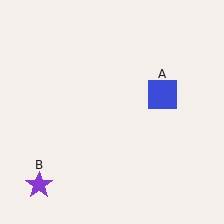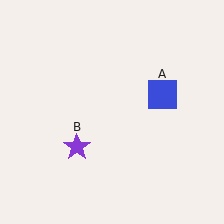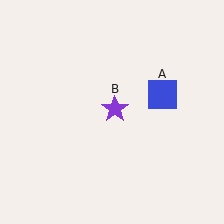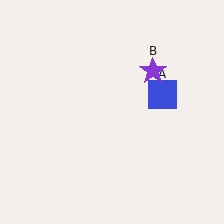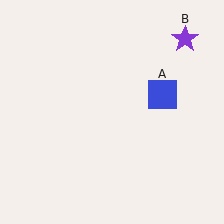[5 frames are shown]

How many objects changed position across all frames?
1 object changed position: purple star (object B).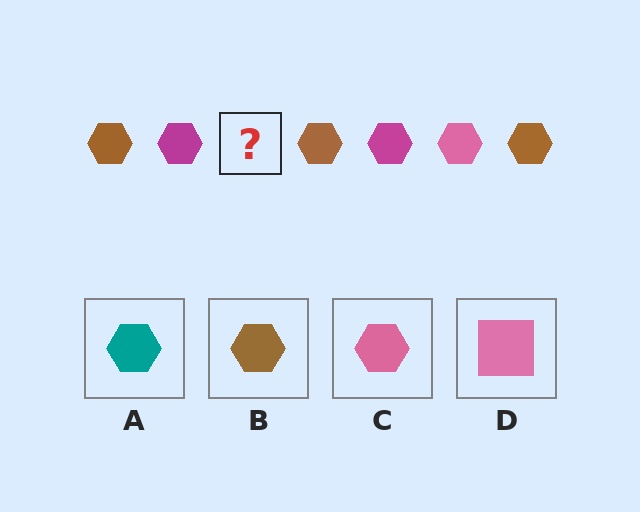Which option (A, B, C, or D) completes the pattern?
C.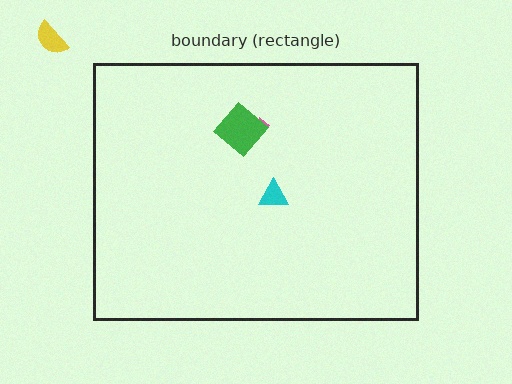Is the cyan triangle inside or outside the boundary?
Inside.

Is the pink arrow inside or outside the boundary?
Inside.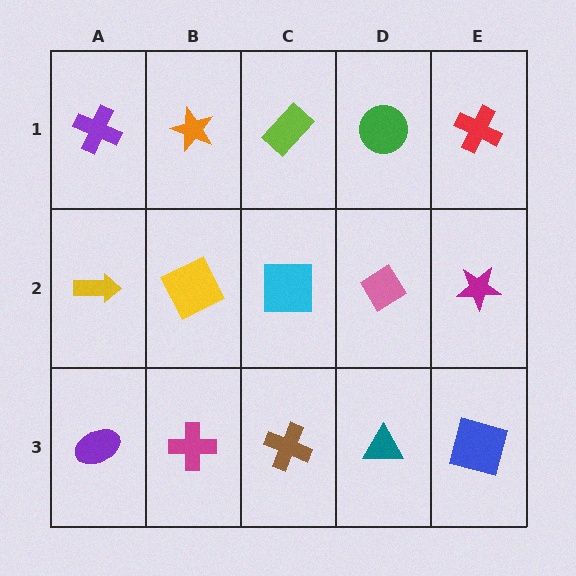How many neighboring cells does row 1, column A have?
2.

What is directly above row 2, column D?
A green circle.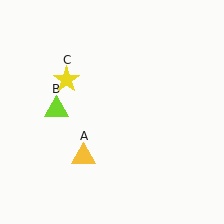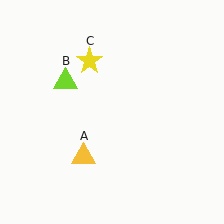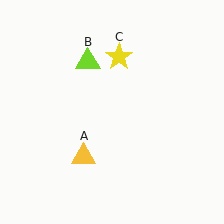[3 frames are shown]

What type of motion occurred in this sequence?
The lime triangle (object B), yellow star (object C) rotated clockwise around the center of the scene.